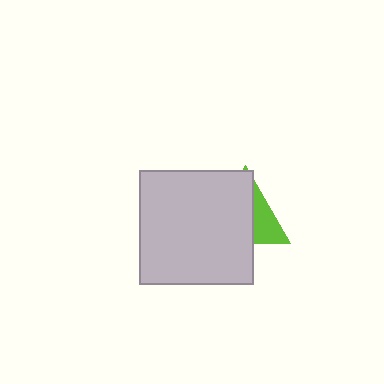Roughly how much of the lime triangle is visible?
A small part of it is visible (roughly 35%).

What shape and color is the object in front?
The object in front is a light gray square.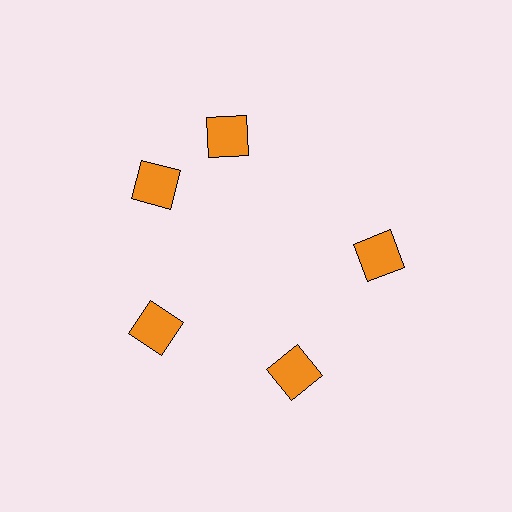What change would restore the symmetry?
The symmetry would be restored by rotating it back into even spacing with its neighbors so that all 5 squares sit at equal angles and equal distance from the center.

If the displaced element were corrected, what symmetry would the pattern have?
It would have 5-fold rotational symmetry — the pattern would map onto itself every 72 degrees.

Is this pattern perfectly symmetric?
No. The 5 orange squares are arranged in a ring, but one element near the 1 o'clock position is rotated out of alignment along the ring, breaking the 5-fold rotational symmetry.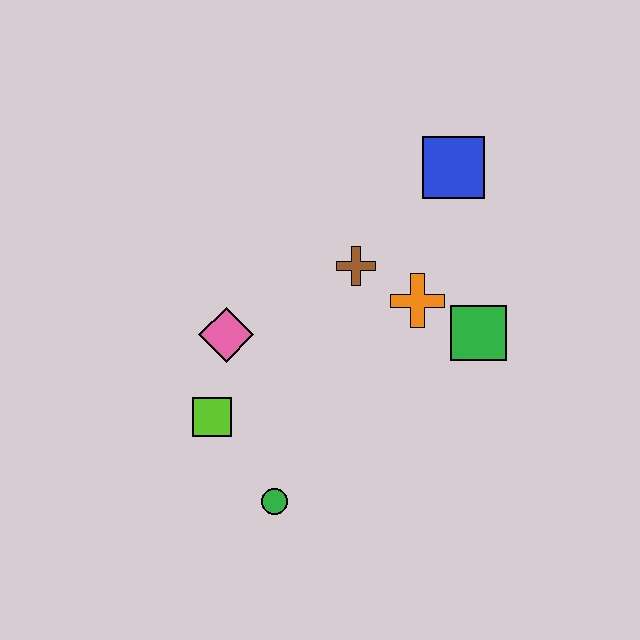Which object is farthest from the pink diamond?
The blue square is farthest from the pink diamond.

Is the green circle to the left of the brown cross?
Yes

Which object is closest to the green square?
The orange cross is closest to the green square.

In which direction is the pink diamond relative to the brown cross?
The pink diamond is to the left of the brown cross.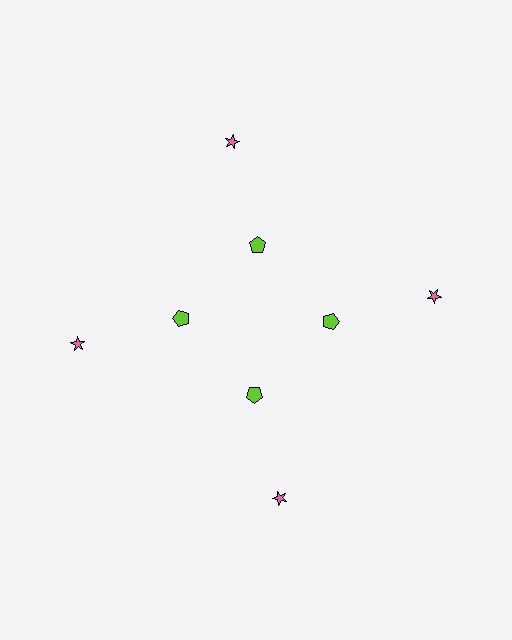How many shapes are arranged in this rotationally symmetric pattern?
There are 8 shapes, arranged in 4 groups of 2.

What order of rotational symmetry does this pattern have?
This pattern has 4-fold rotational symmetry.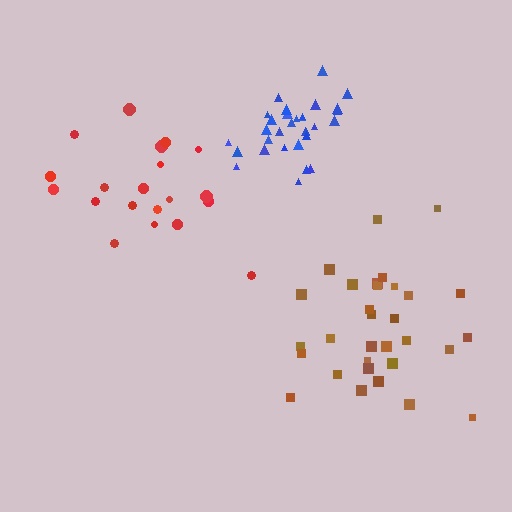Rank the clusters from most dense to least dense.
blue, brown, red.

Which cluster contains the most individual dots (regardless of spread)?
Blue (31).